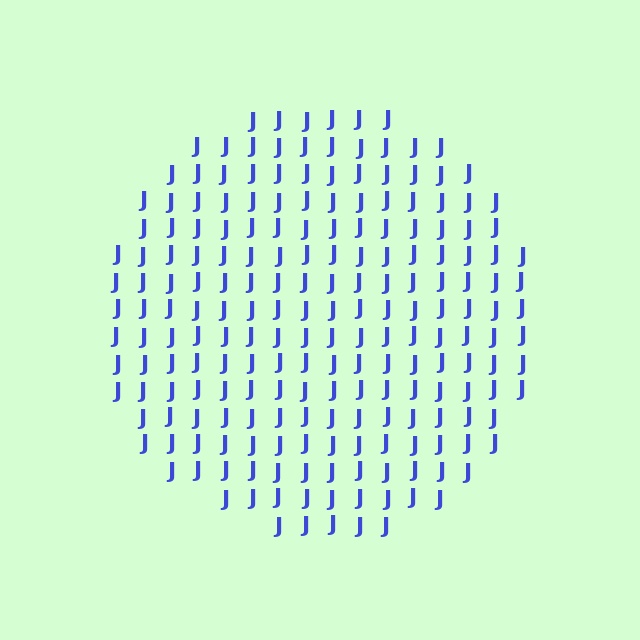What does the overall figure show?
The overall figure shows a circle.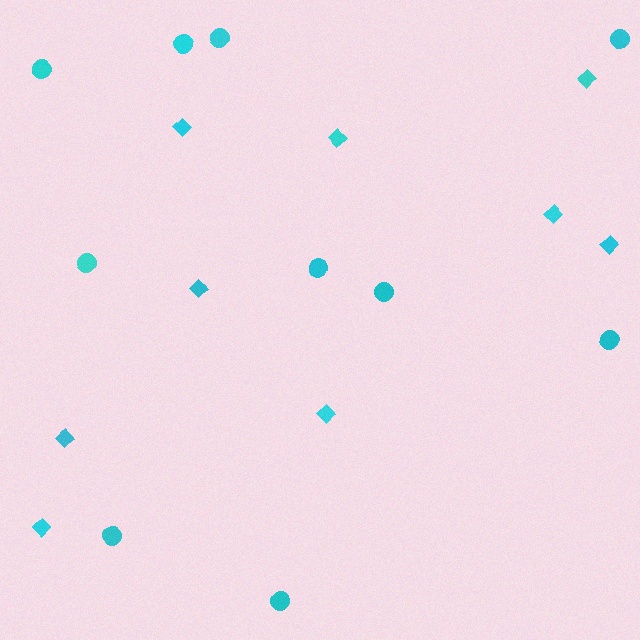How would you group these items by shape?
There are 2 groups: one group of diamonds (9) and one group of circles (10).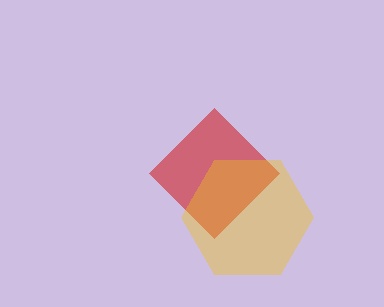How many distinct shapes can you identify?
There are 2 distinct shapes: a red diamond, a yellow hexagon.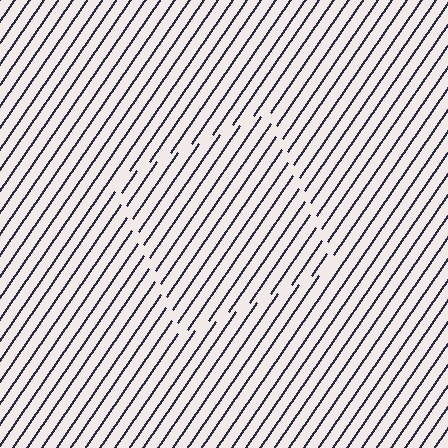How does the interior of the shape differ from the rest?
The interior of the shape contains the same grating, shifted by half a period — the contour is defined by the phase discontinuity where line-ends from the inner and outer gratings abut.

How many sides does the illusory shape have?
4 sides — the line-ends trace a square.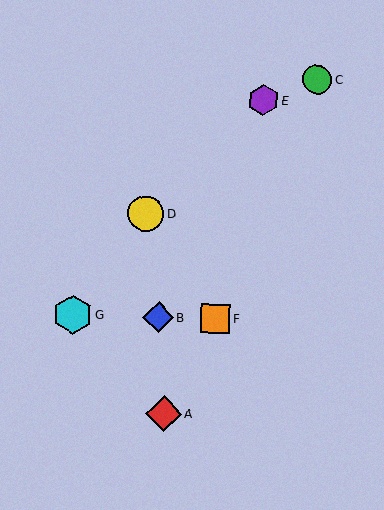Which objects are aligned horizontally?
Objects B, F, G are aligned horizontally.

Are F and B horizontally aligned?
Yes, both are at y≈319.